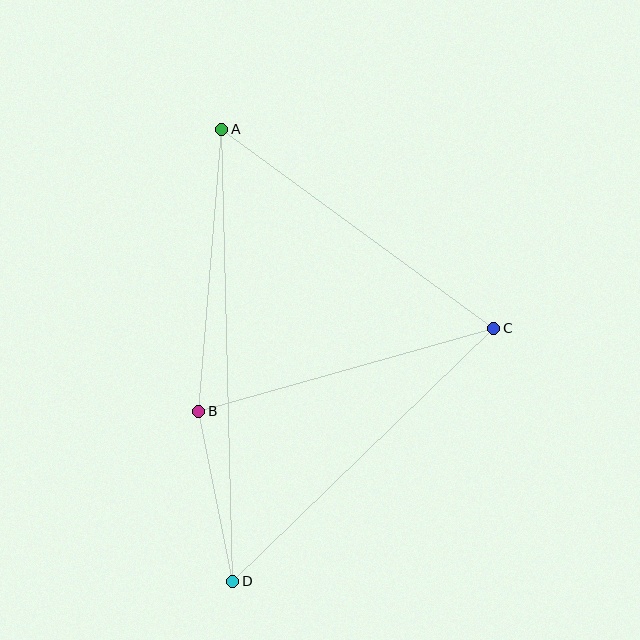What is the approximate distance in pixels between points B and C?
The distance between B and C is approximately 307 pixels.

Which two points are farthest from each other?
Points A and D are farthest from each other.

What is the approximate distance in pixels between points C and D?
The distance between C and D is approximately 364 pixels.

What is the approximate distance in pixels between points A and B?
The distance between A and B is approximately 282 pixels.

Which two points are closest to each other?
Points B and D are closest to each other.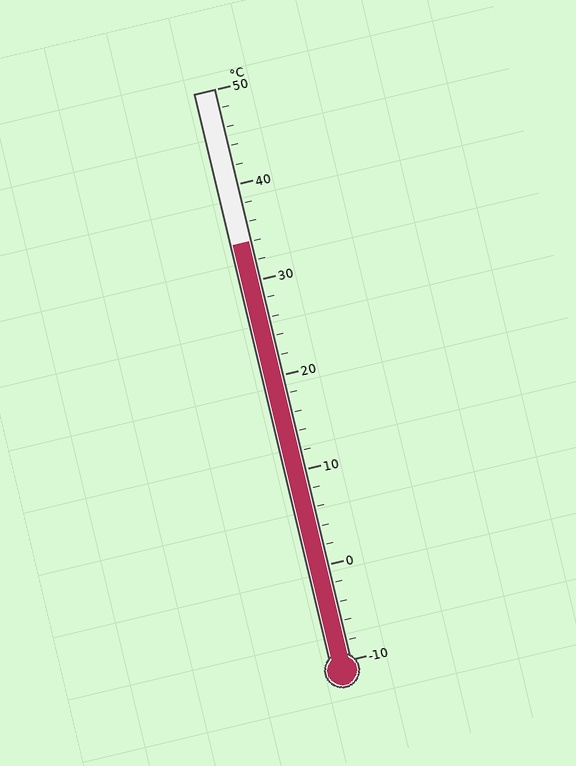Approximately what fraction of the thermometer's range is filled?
The thermometer is filled to approximately 75% of its range.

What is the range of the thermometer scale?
The thermometer scale ranges from -10°C to 50°C.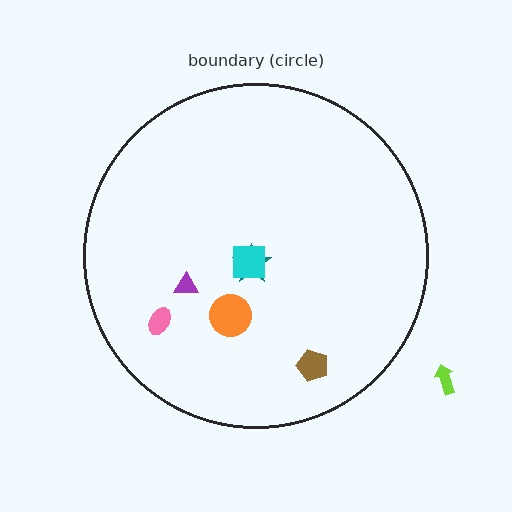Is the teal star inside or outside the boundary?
Inside.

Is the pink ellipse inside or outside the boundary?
Inside.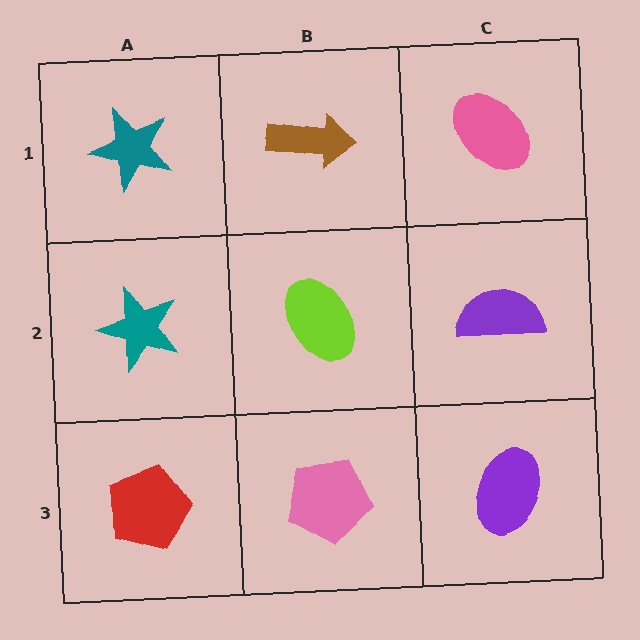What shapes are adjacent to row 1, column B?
A lime ellipse (row 2, column B), a teal star (row 1, column A), a pink ellipse (row 1, column C).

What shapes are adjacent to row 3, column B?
A lime ellipse (row 2, column B), a red pentagon (row 3, column A), a purple ellipse (row 3, column C).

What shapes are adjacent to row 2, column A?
A teal star (row 1, column A), a red pentagon (row 3, column A), a lime ellipse (row 2, column B).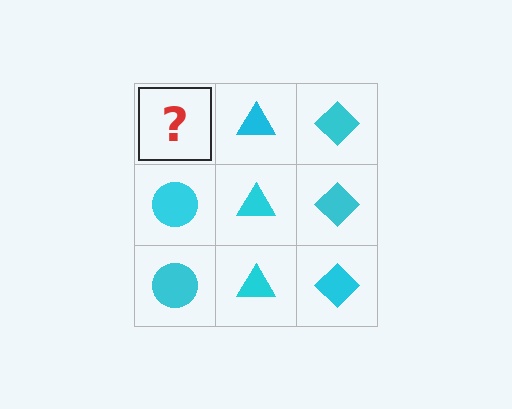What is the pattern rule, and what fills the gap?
The rule is that each column has a consistent shape. The gap should be filled with a cyan circle.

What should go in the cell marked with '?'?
The missing cell should contain a cyan circle.